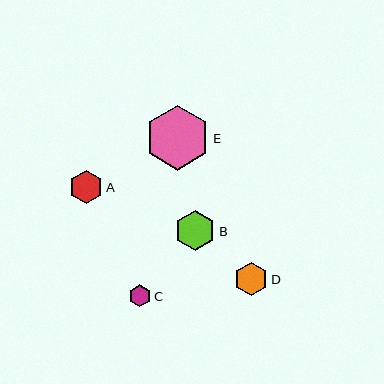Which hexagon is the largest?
Hexagon E is the largest with a size of approximately 65 pixels.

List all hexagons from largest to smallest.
From largest to smallest: E, B, A, D, C.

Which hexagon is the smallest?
Hexagon C is the smallest with a size of approximately 22 pixels.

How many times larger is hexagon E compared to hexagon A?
Hexagon E is approximately 1.9 times the size of hexagon A.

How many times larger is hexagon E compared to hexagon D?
Hexagon E is approximately 1.9 times the size of hexagon D.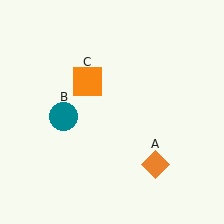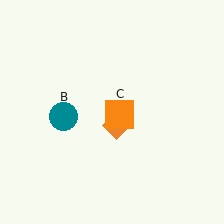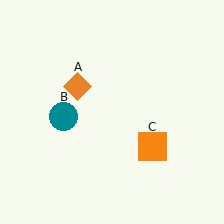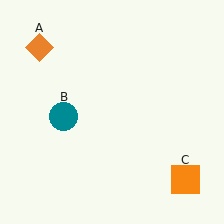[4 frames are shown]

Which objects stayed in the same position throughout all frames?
Teal circle (object B) remained stationary.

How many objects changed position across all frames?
2 objects changed position: orange diamond (object A), orange square (object C).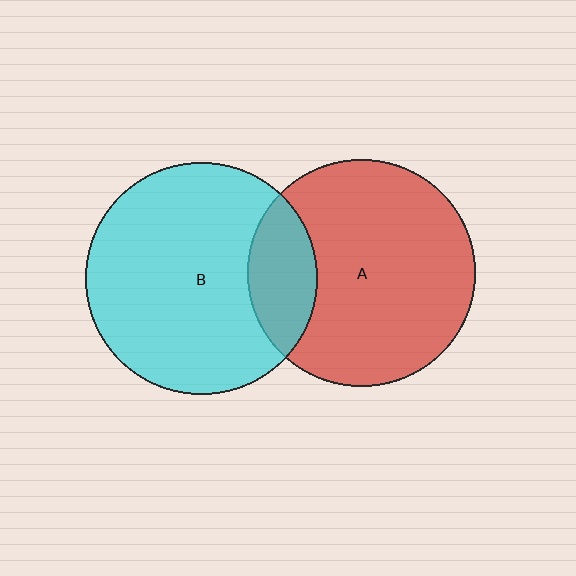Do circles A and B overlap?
Yes.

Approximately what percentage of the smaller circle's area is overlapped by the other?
Approximately 20%.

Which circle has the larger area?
Circle B (cyan).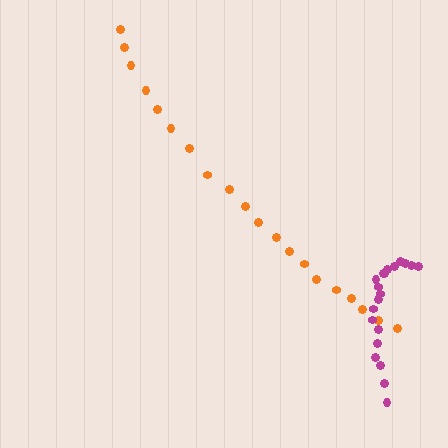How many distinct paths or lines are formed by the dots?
There are 2 distinct paths.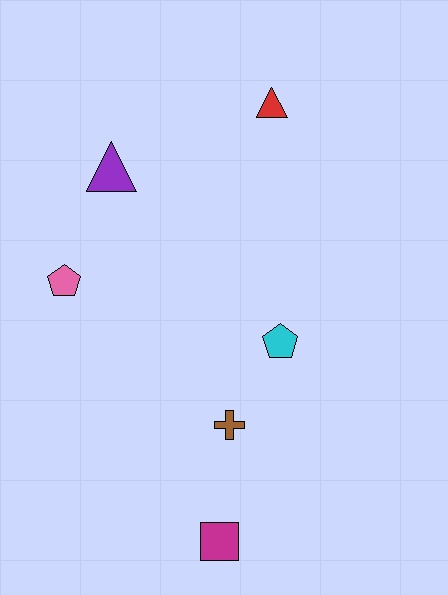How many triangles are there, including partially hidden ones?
There are 2 triangles.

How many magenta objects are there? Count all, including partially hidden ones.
There is 1 magenta object.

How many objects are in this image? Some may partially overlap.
There are 6 objects.